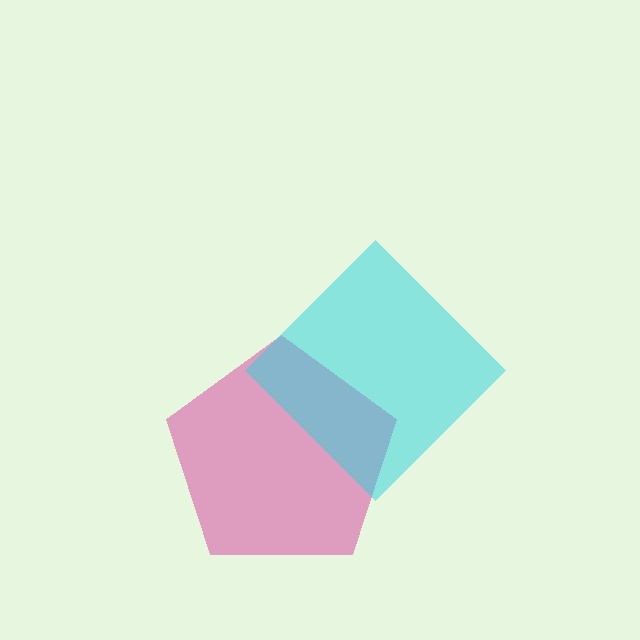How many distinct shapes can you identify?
There are 2 distinct shapes: a pink pentagon, a cyan diamond.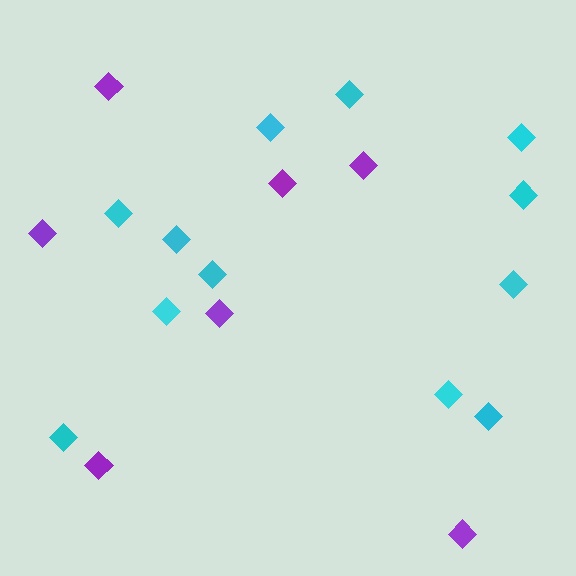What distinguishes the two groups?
There are 2 groups: one group of cyan diamonds (12) and one group of purple diamonds (7).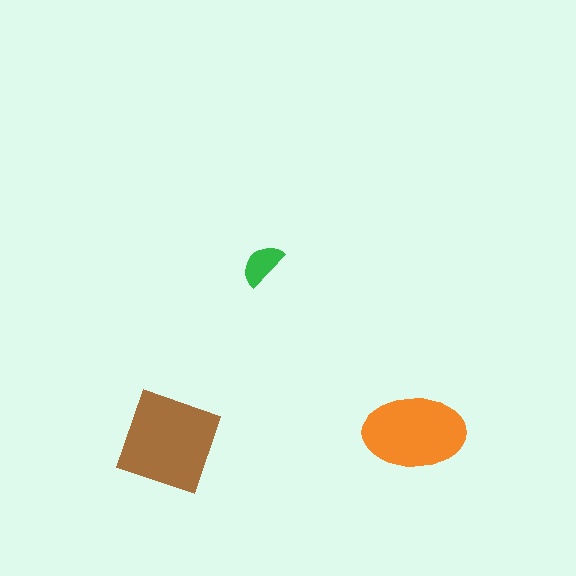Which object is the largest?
The brown square.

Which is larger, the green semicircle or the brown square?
The brown square.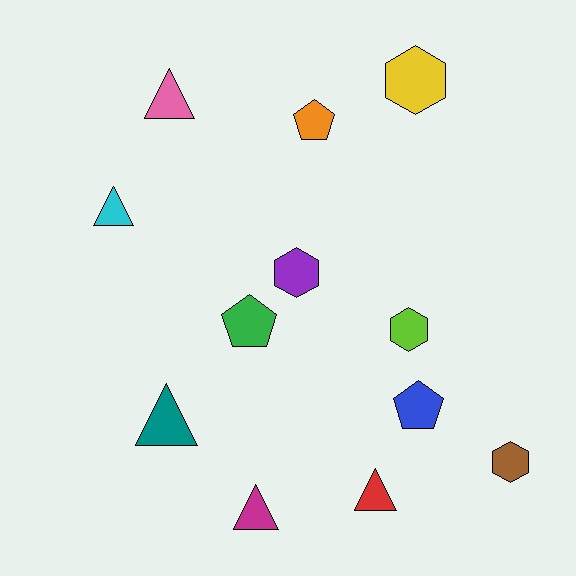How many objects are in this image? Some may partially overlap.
There are 12 objects.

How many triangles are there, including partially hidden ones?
There are 5 triangles.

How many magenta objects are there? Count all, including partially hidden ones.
There is 1 magenta object.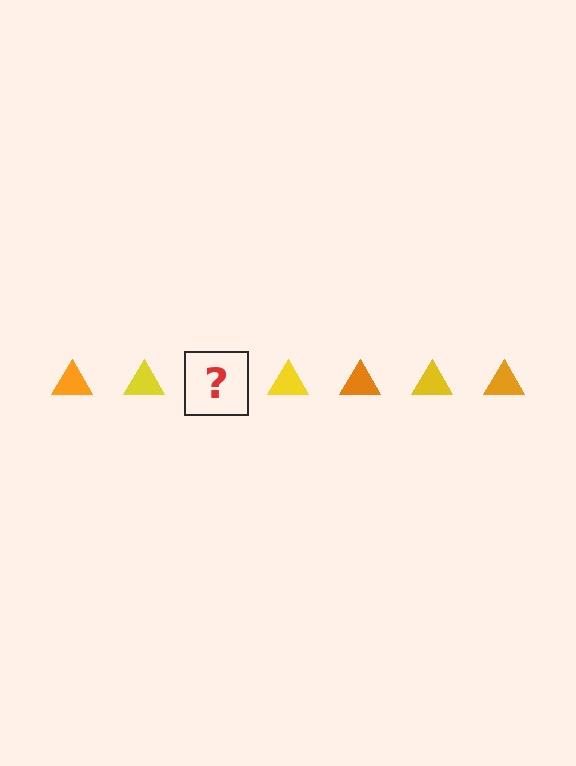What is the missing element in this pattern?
The missing element is an orange triangle.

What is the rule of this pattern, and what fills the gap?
The rule is that the pattern cycles through orange, yellow triangles. The gap should be filled with an orange triangle.